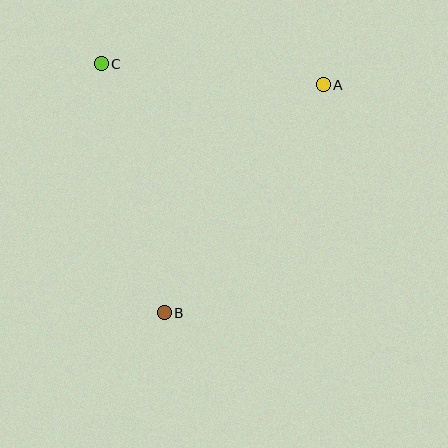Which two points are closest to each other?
Points A and C are closest to each other.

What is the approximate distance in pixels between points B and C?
The distance between B and C is approximately 257 pixels.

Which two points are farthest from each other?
Points A and B are farthest from each other.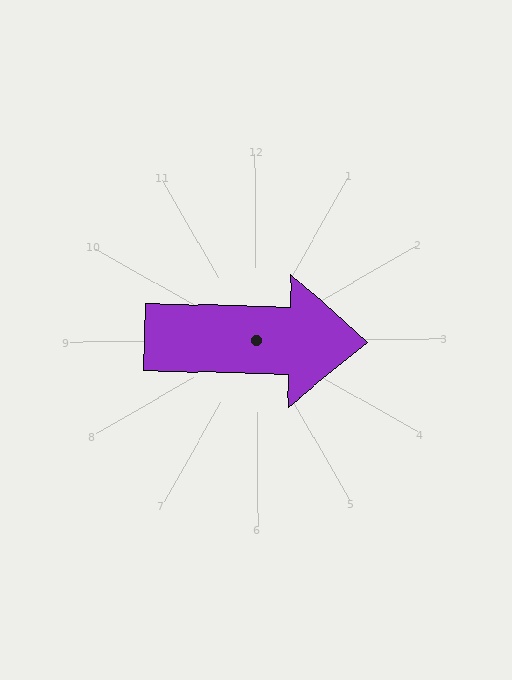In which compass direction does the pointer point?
East.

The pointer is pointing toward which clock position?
Roughly 3 o'clock.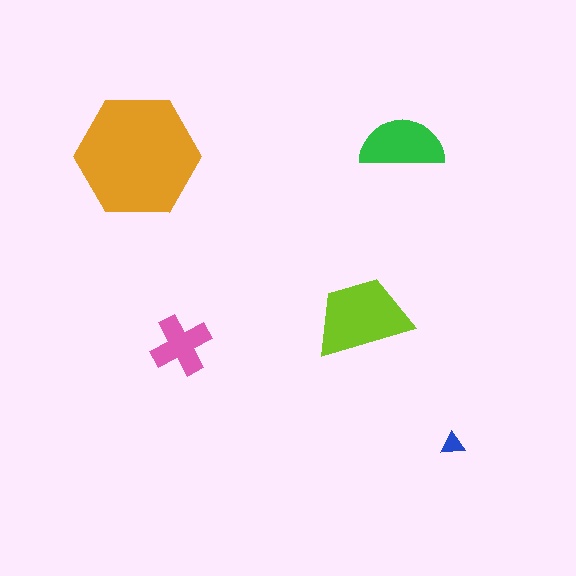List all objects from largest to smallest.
The orange hexagon, the lime trapezoid, the green semicircle, the pink cross, the blue triangle.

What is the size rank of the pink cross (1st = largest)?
4th.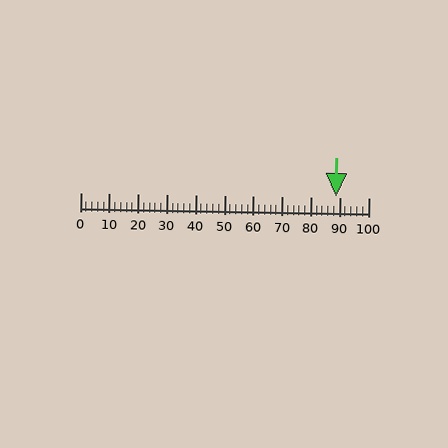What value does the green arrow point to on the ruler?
The green arrow points to approximately 89.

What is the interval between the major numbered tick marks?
The major tick marks are spaced 10 units apart.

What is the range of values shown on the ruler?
The ruler shows values from 0 to 100.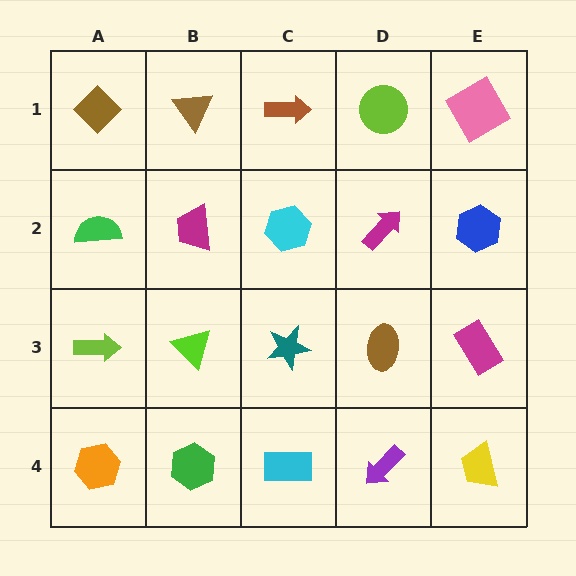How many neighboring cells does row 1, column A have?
2.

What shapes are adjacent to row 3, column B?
A magenta trapezoid (row 2, column B), a green hexagon (row 4, column B), a lime arrow (row 3, column A), a teal star (row 3, column C).